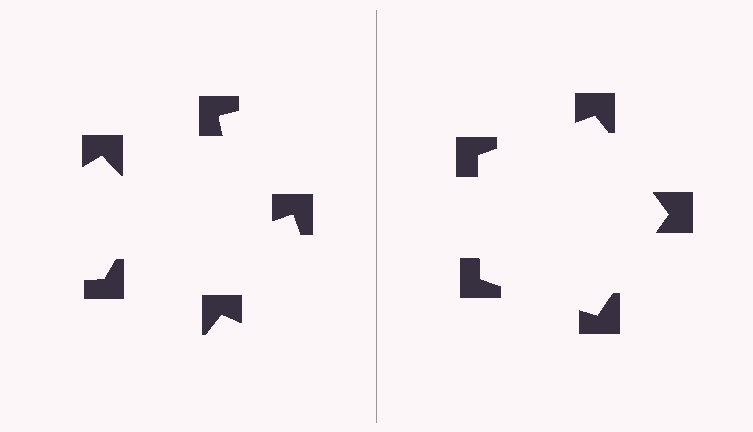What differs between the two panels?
The notched squares are positioned identically on both sides; only the wedge orientations differ. On the right they align to a pentagon; on the left they are misaligned.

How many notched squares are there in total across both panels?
10 — 5 on each side.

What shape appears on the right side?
An illusory pentagon.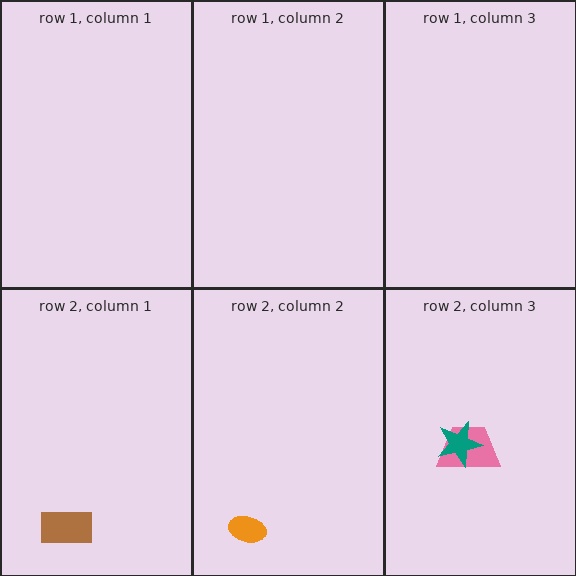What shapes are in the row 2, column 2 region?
The orange ellipse.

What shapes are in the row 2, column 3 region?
The pink trapezoid, the teal star.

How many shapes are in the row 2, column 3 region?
2.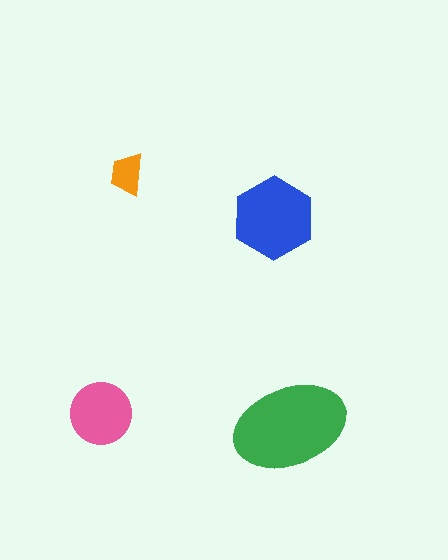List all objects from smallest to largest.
The orange trapezoid, the pink circle, the blue hexagon, the green ellipse.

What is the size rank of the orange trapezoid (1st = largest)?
4th.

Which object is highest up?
The orange trapezoid is topmost.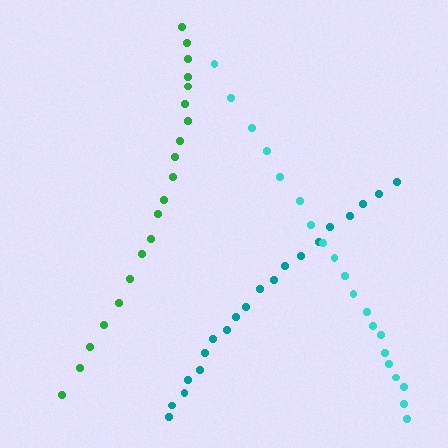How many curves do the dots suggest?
There are 3 distinct paths.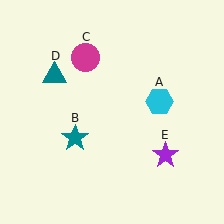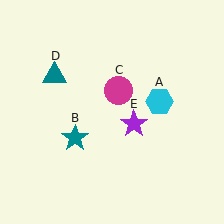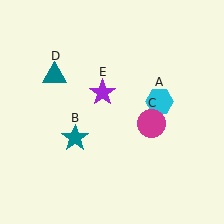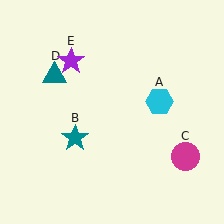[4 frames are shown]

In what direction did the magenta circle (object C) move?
The magenta circle (object C) moved down and to the right.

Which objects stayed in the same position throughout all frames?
Cyan hexagon (object A) and teal star (object B) and teal triangle (object D) remained stationary.